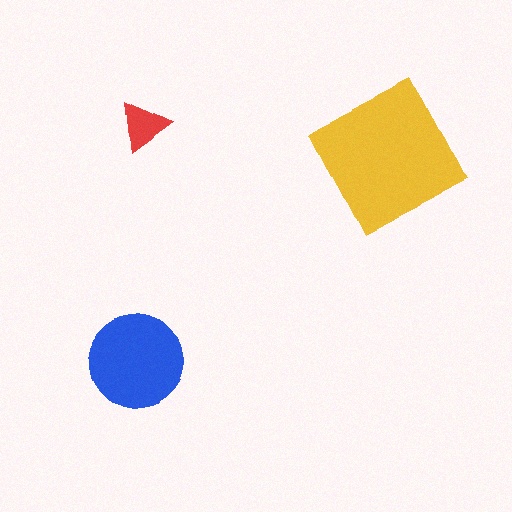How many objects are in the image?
There are 3 objects in the image.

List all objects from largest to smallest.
The yellow square, the blue circle, the red triangle.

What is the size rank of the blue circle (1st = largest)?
2nd.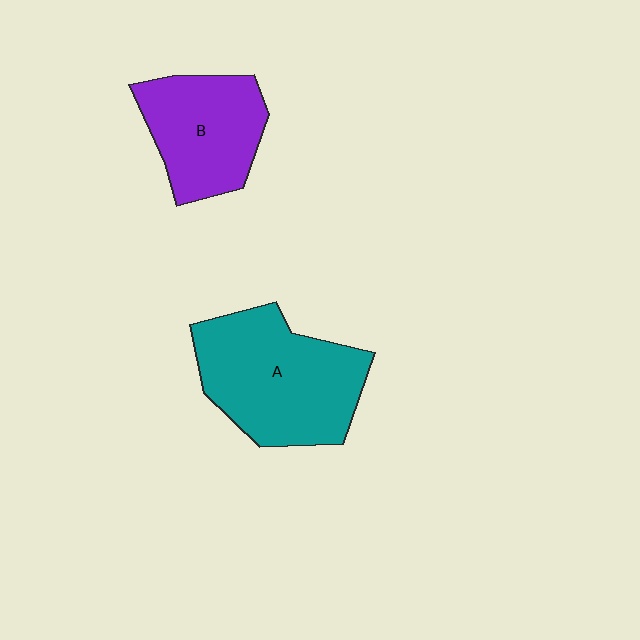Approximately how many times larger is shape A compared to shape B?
Approximately 1.4 times.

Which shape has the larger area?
Shape A (teal).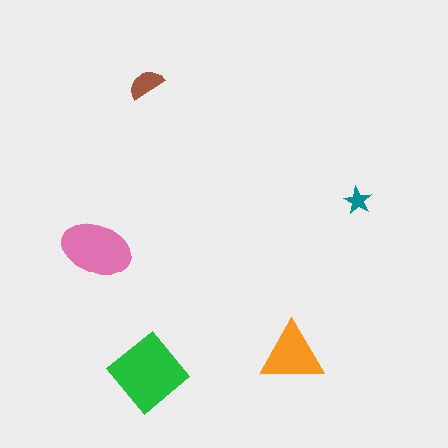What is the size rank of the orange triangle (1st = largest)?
3rd.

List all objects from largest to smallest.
The green diamond, the pink ellipse, the orange triangle, the brown semicircle, the teal star.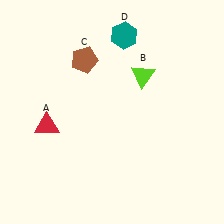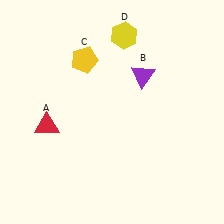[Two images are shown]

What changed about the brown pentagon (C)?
In Image 1, C is brown. In Image 2, it changed to yellow.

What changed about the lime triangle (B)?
In Image 1, B is lime. In Image 2, it changed to purple.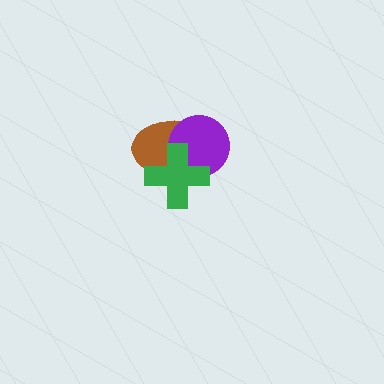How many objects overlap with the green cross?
2 objects overlap with the green cross.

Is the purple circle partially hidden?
Yes, it is partially covered by another shape.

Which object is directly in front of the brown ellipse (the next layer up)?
The purple circle is directly in front of the brown ellipse.